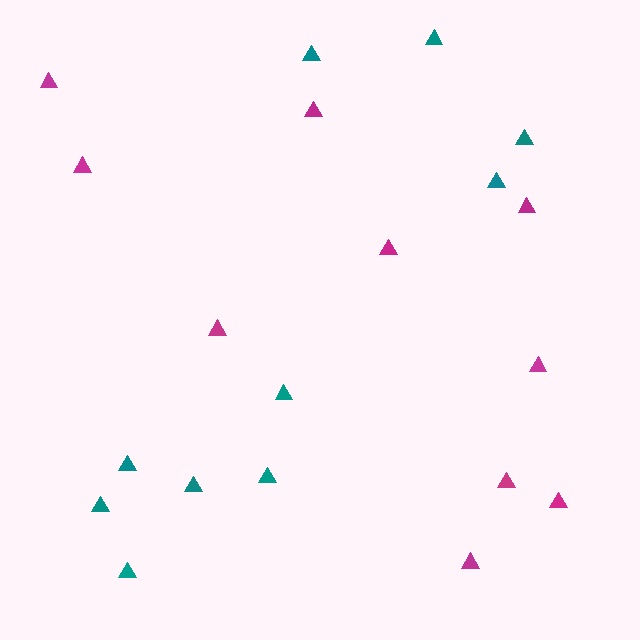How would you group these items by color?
There are 2 groups: one group of magenta triangles (10) and one group of teal triangles (10).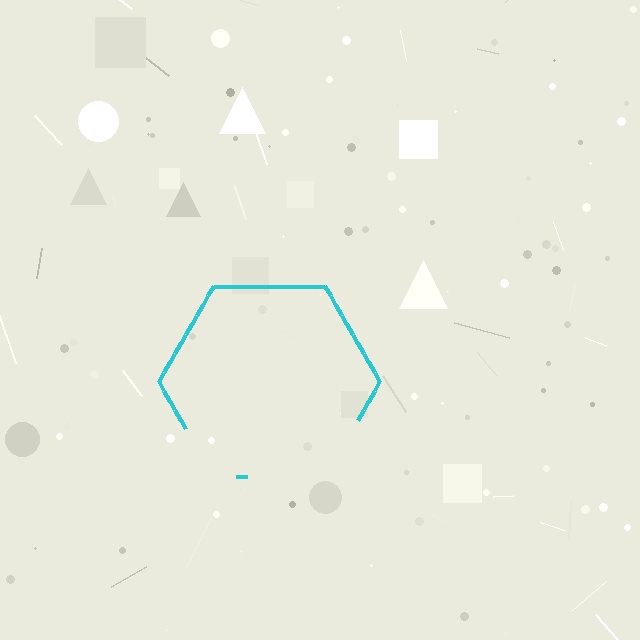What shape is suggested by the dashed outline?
The dashed outline suggests a hexagon.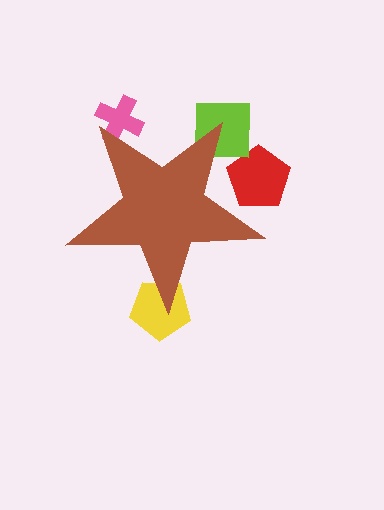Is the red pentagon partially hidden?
Yes, the red pentagon is partially hidden behind the brown star.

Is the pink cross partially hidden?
Yes, the pink cross is partially hidden behind the brown star.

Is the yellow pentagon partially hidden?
Yes, the yellow pentagon is partially hidden behind the brown star.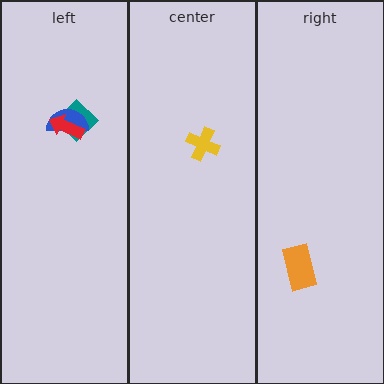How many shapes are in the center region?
1.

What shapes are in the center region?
The yellow cross.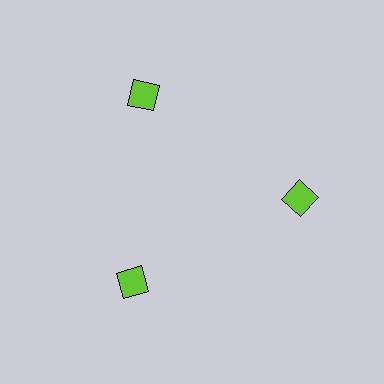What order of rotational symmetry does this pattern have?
This pattern has 3-fold rotational symmetry.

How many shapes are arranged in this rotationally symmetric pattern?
There are 3 shapes, arranged in 3 groups of 1.